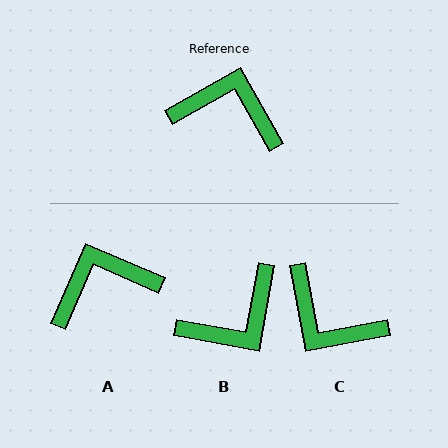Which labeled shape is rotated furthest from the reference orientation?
C, about 161 degrees away.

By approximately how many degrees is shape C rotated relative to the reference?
Approximately 161 degrees counter-clockwise.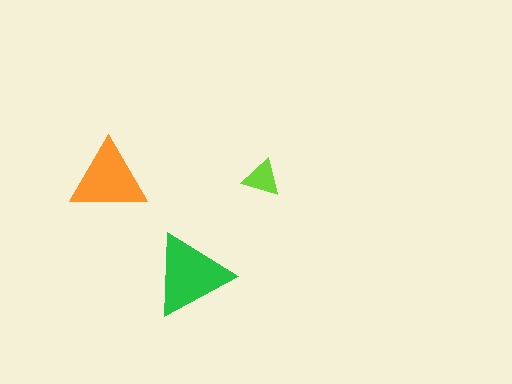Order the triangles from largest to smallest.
the green one, the orange one, the lime one.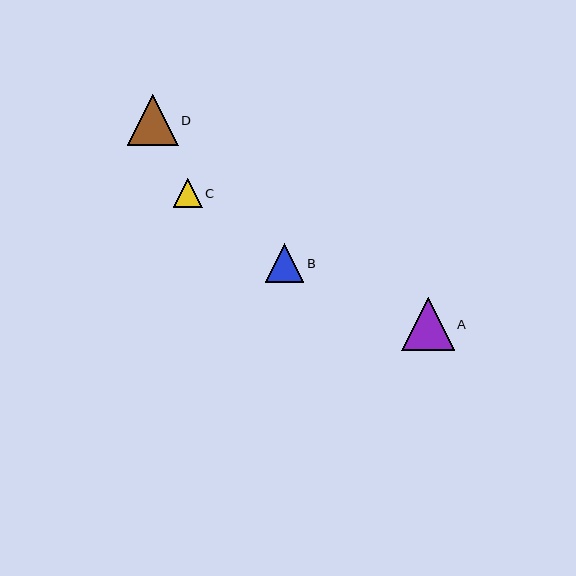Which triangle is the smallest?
Triangle C is the smallest with a size of approximately 29 pixels.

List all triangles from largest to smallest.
From largest to smallest: A, D, B, C.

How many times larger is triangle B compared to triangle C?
Triangle B is approximately 1.4 times the size of triangle C.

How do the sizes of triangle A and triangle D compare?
Triangle A and triangle D are approximately the same size.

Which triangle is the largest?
Triangle A is the largest with a size of approximately 53 pixels.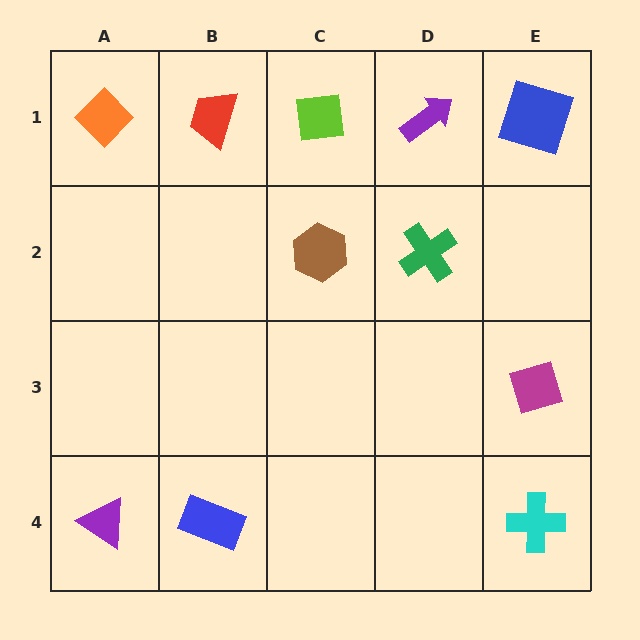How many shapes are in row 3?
1 shape.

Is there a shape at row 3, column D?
No, that cell is empty.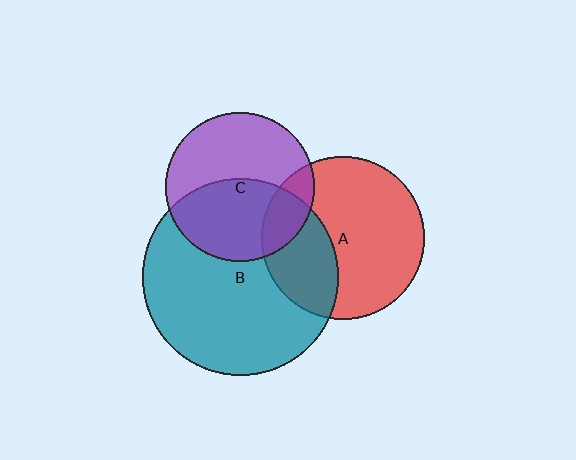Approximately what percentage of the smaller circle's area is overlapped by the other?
Approximately 15%.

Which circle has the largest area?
Circle B (teal).